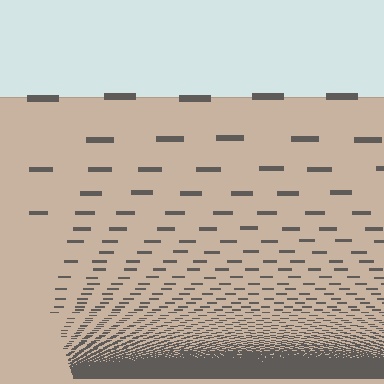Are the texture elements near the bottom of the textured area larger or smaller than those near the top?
Smaller. The gradient is inverted — elements near the bottom are smaller and denser.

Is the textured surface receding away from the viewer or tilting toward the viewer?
The surface appears to tilt toward the viewer. Texture elements get larger and sparser toward the top.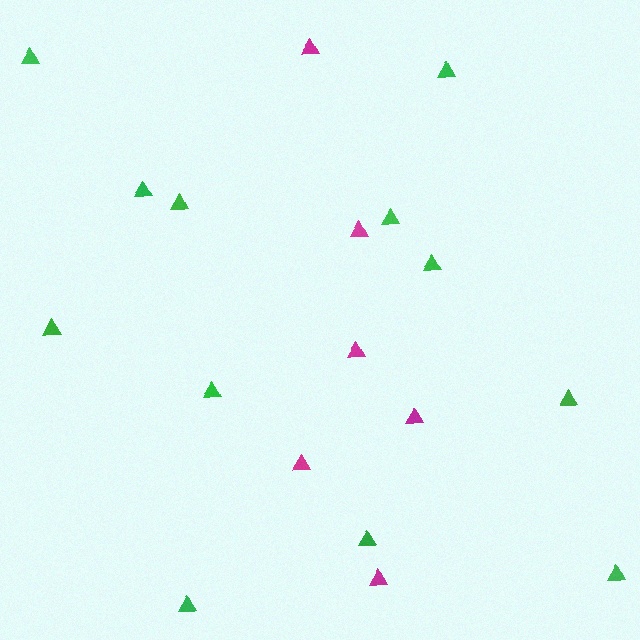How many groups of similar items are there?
There are 2 groups: one group of magenta triangles (6) and one group of green triangles (12).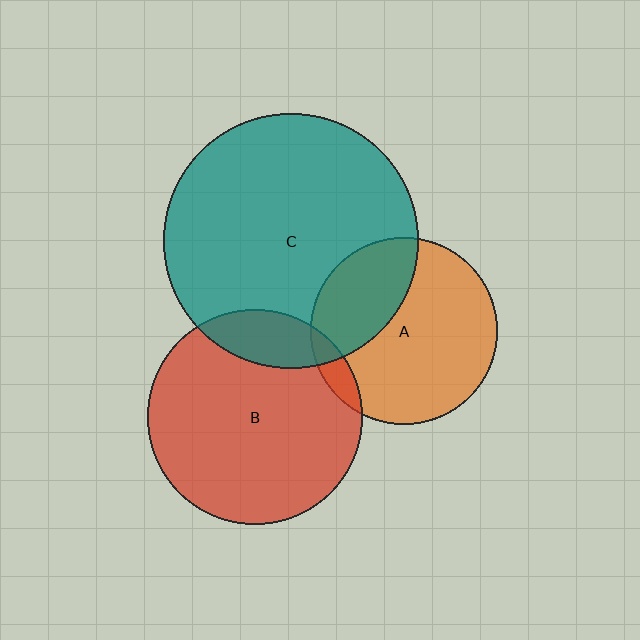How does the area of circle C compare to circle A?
Approximately 1.9 times.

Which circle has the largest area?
Circle C (teal).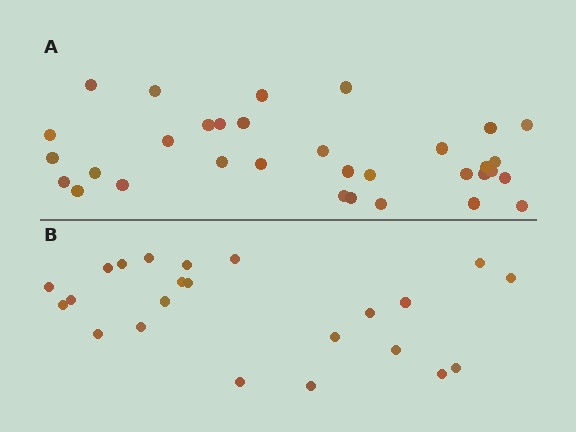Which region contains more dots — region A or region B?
Region A (the top region) has more dots.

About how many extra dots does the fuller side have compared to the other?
Region A has roughly 10 or so more dots than region B.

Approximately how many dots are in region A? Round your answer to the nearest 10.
About 30 dots. (The exact count is 33, which rounds to 30.)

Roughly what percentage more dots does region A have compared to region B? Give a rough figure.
About 45% more.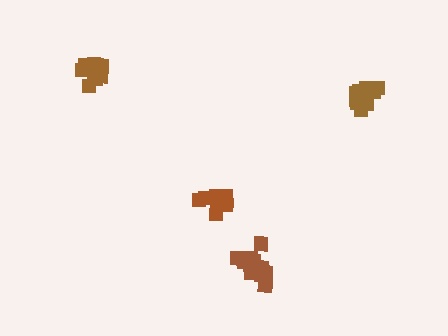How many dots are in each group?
Group 1: 15 dots, Group 2: 10 dots, Group 3: 15 dots, Group 4: 10 dots (50 total).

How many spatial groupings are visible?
There are 4 spatial groupings.